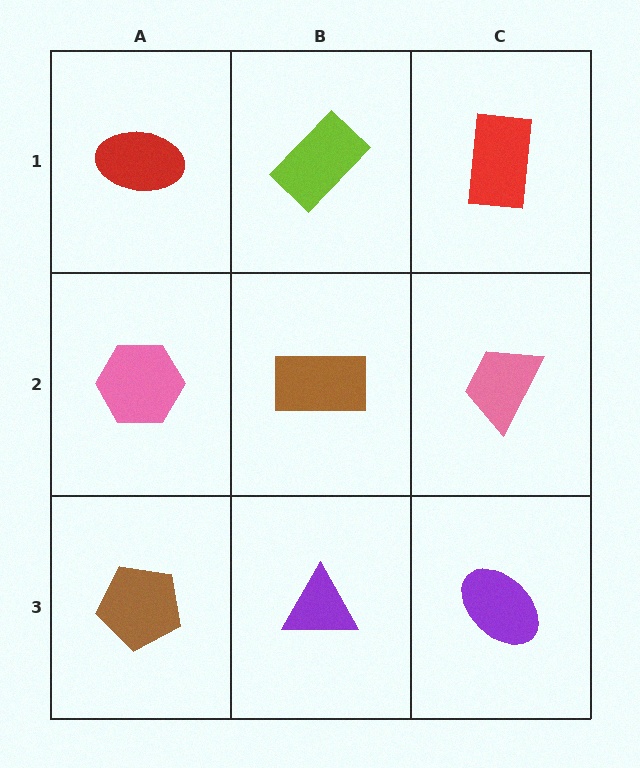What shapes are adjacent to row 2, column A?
A red ellipse (row 1, column A), a brown pentagon (row 3, column A), a brown rectangle (row 2, column B).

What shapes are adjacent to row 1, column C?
A pink trapezoid (row 2, column C), a lime rectangle (row 1, column B).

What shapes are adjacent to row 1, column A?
A pink hexagon (row 2, column A), a lime rectangle (row 1, column B).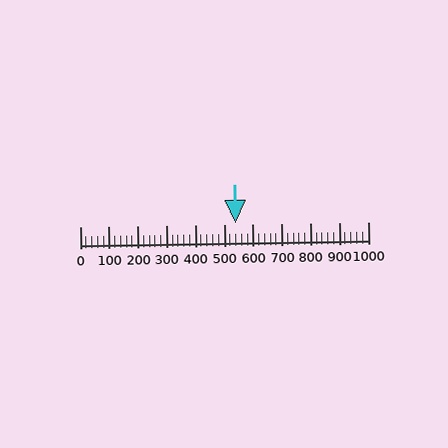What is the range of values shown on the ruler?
The ruler shows values from 0 to 1000.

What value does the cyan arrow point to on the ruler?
The cyan arrow points to approximately 539.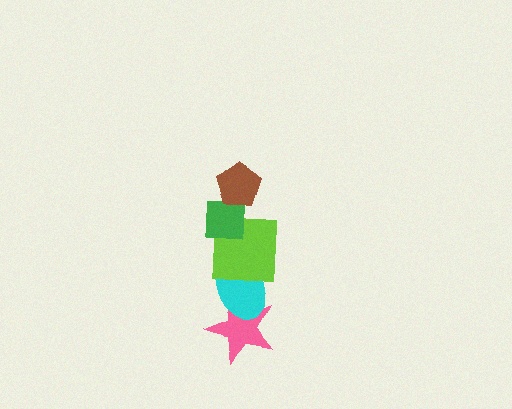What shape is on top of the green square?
The brown pentagon is on top of the green square.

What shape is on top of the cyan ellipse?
The lime square is on top of the cyan ellipse.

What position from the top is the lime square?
The lime square is 3rd from the top.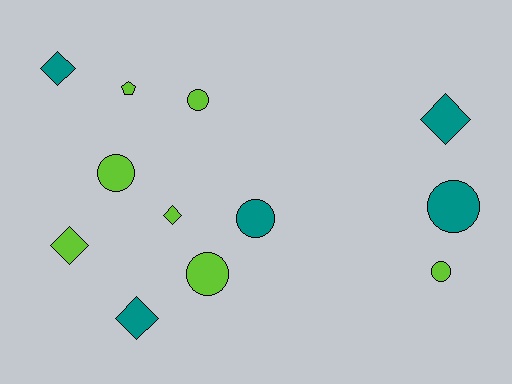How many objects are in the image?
There are 12 objects.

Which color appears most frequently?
Lime, with 7 objects.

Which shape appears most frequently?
Circle, with 6 objects.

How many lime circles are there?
There are 4 lime circles.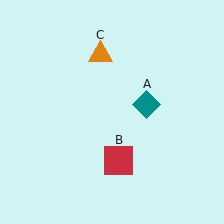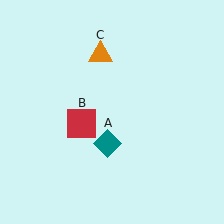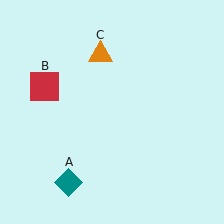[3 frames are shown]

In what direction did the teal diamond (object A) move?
The teal diamond (object A) moved down and to the left.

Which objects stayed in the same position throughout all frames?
Orange triangle (object C) remained stationary.